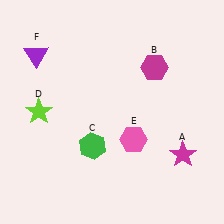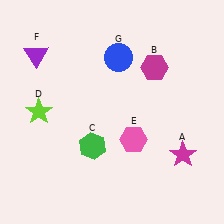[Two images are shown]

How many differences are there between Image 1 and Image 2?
There is 1 difference between the two images.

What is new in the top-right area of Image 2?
A blue circle (G) was added in the top-right area of Image 2.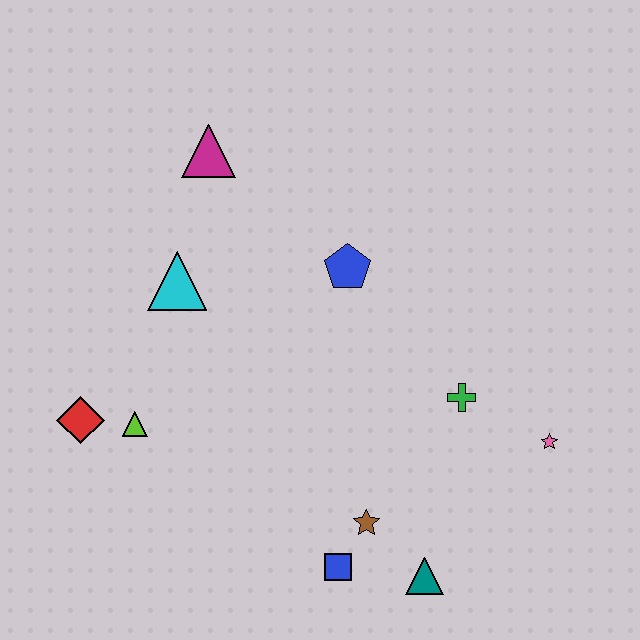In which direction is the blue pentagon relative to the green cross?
The blue pentagon is above the green cross.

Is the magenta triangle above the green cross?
Yes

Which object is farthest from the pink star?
The red diamond is farthest from the pink star.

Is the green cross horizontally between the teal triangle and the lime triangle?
No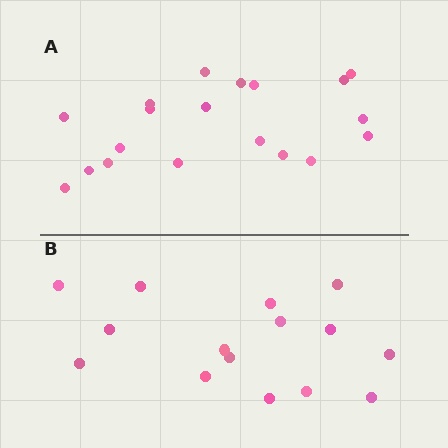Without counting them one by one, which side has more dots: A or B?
Region A (the top region) has more dots.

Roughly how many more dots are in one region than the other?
Region A has about 4 more dots than region B.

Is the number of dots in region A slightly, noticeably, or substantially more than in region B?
Region A has noticeably more, but not dramatically so. The ratio is roughly 1.3 to 1.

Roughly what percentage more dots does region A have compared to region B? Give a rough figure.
About 25% more.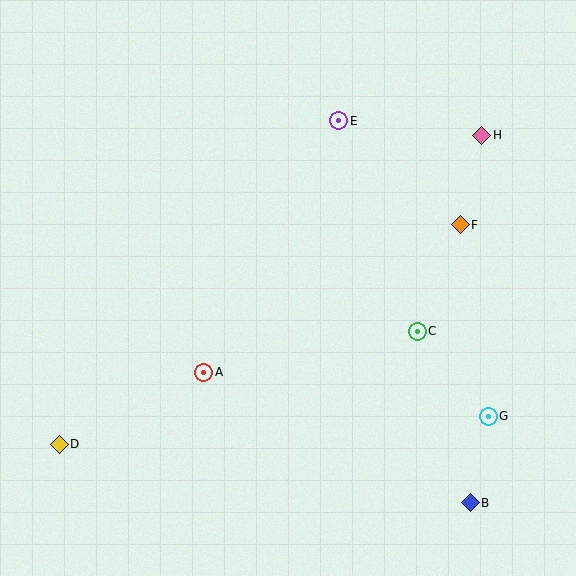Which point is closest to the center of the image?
Point A at (204, 372) is closest to the center.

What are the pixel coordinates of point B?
Point B is at (470, 503).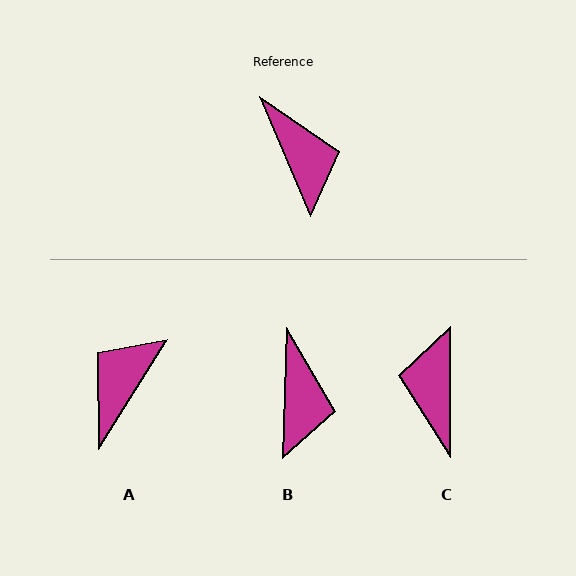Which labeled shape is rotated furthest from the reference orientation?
C, about 157 degrees away.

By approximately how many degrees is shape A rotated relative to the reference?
Approximately 125 degrees counter-clockwise.